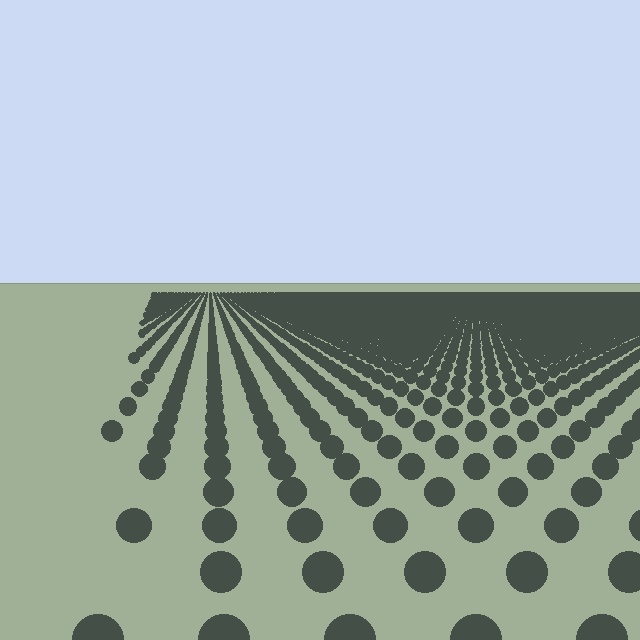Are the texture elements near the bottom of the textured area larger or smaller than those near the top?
Larger. Near the bottom, elements are closer to the viewer and appear at a bigger on-screen size.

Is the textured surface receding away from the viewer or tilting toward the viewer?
The surface is receding away from the viewer. Texture elements get smaller and denser toward the top.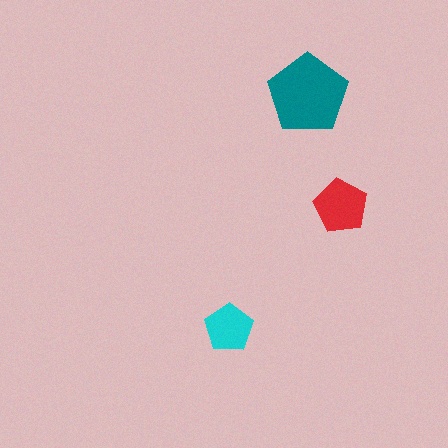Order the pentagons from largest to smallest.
the teal one, the red one, the cyan one.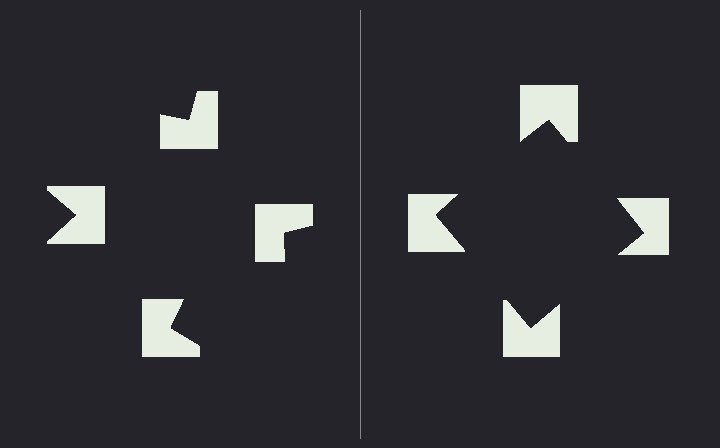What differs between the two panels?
The notched squares are positioned identically on both sides; only the wedge orientations differ. On the right they align to a square; on the left they are misaligned.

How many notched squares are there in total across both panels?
8 — 4 on each side.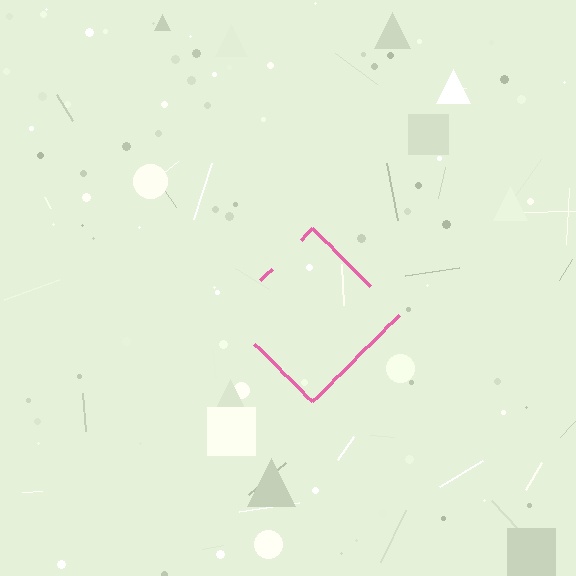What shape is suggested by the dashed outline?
The dashed outline suggests a diamond.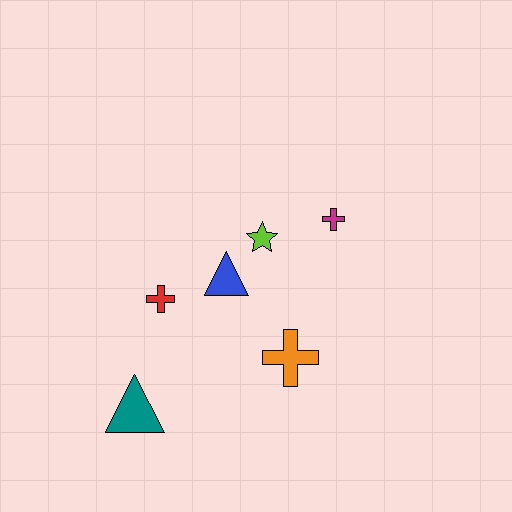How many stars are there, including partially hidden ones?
There is 1 star.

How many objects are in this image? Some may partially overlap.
There are 6 objects.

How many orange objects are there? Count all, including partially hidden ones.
There is 1 orange object.